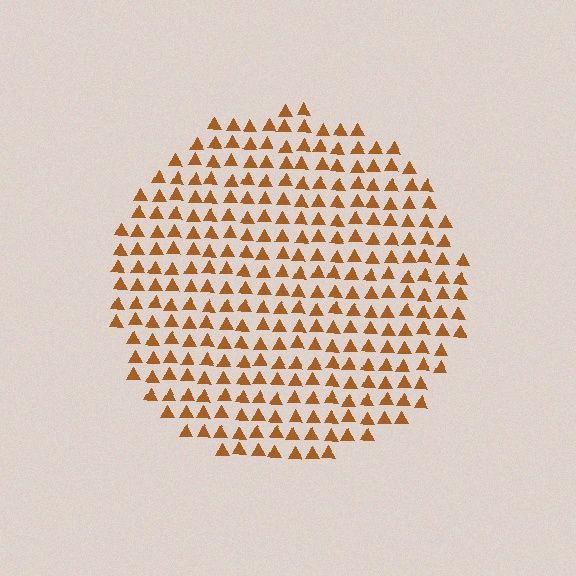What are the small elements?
The small elements are triangles.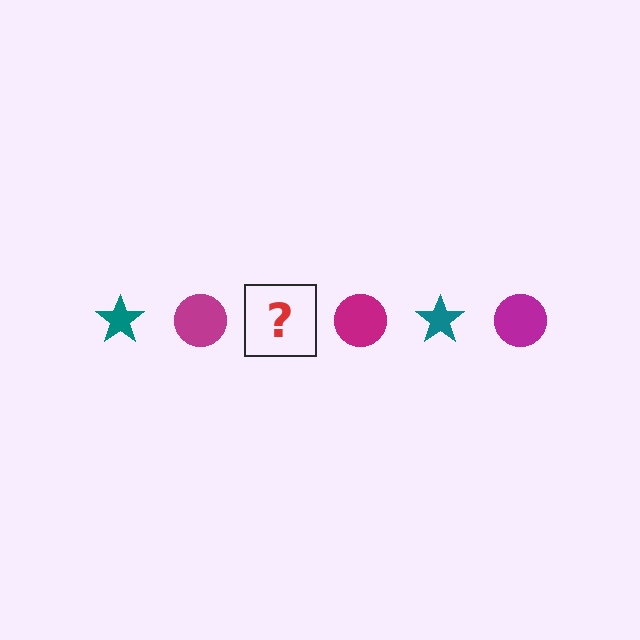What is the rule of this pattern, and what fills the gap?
The rule is that the pattern alternates between teal star and magenta circle. The gap should be filled with a teal star.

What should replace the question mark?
The question mark should be replaced with a teal star.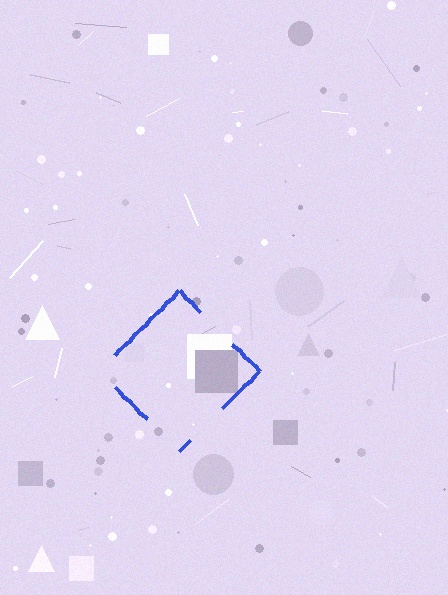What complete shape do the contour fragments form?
The contour fragments form a diamond.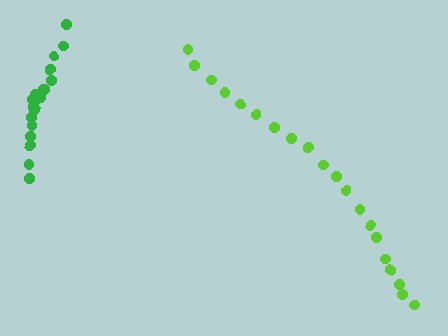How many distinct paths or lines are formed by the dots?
There are 2 distinct paths.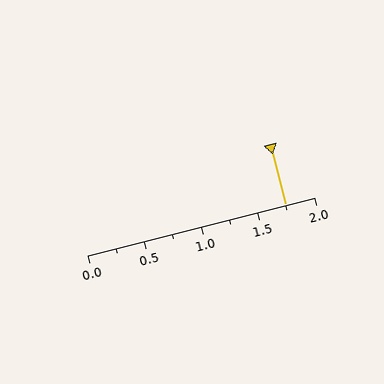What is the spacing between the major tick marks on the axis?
The major ticks are spaced 0.5 apart.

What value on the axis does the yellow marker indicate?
The marker indicates approximately 1.75.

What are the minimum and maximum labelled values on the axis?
The axis runs from 0.0 to 2.0.